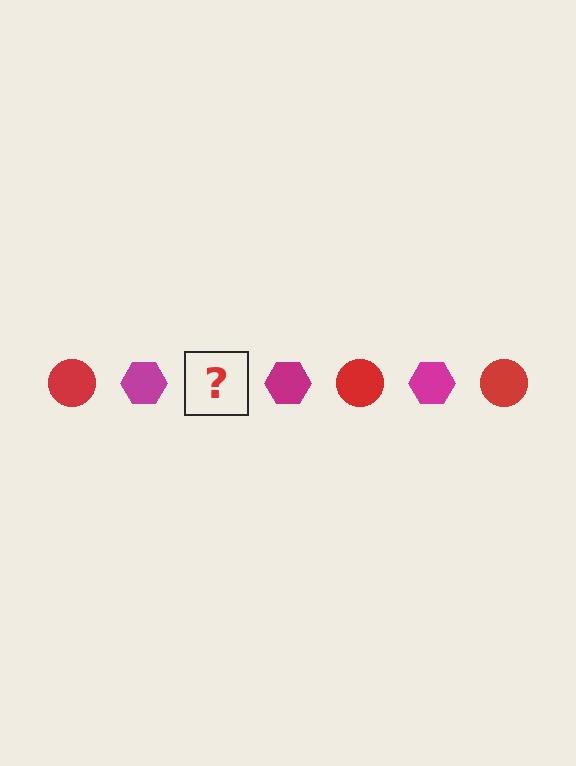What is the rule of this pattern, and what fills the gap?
The rule is that the pattern alternates between red circle and magenta hexagon. The gap should be filled with a red circle.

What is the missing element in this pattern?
The missing element is a red circle.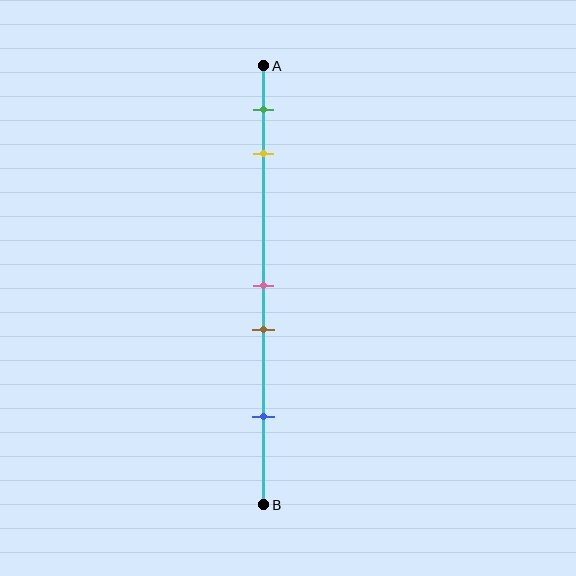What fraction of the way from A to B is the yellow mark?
The yellow mark is approximately 20% (0.2) of the way from A to B.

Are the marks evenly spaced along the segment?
No, the marks are not evenly spaced.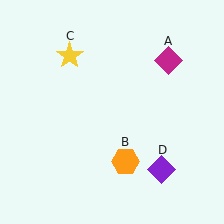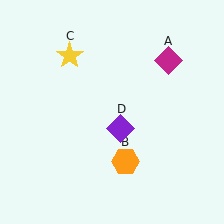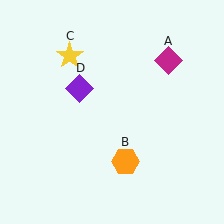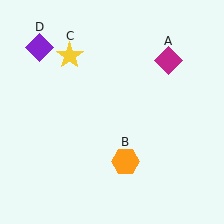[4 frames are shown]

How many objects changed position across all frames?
1 object changed position: purple diamond (object D).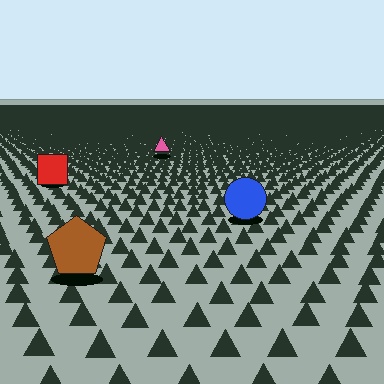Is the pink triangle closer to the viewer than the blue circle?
No. The blue circle is closer — you can tell from the texture gradient: the ground texture is coarser near it.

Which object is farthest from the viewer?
The pink triangle is farthest from the viewer. It appears smaller and the ground texture around it is denser.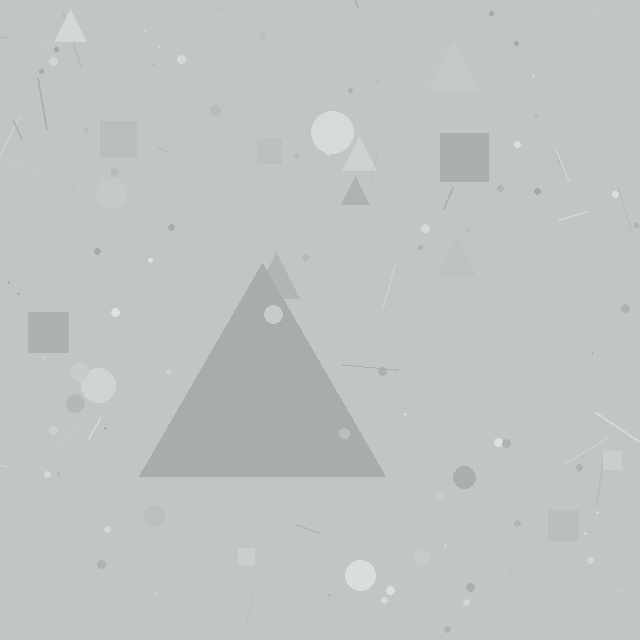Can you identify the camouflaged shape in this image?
The camouflaged shape is a triangle.